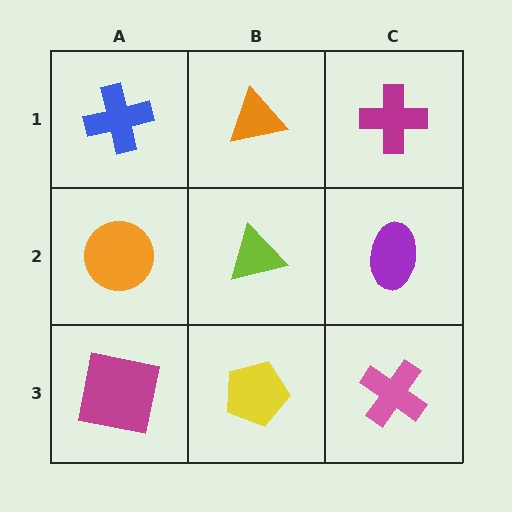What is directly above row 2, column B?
An orange triangle.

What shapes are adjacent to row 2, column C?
A magenta cross (row 1, column C), a pink cross (row 3, column C), a lime triangle (row 2, column B).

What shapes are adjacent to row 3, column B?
A lime triangle (row 2, column B), a magenta square (row 3, column A), a pink cross (row 3, column C).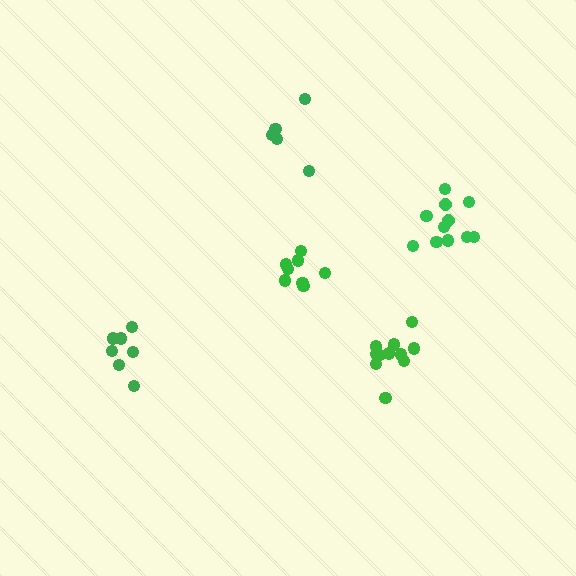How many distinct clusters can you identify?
There are 5 distinct clusters.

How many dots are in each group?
Group 1: 8 dots, Group 2: 7 dots, Group 3: 11 dots, Group 4: 11 dots, Group 5: 5 dots (42 total).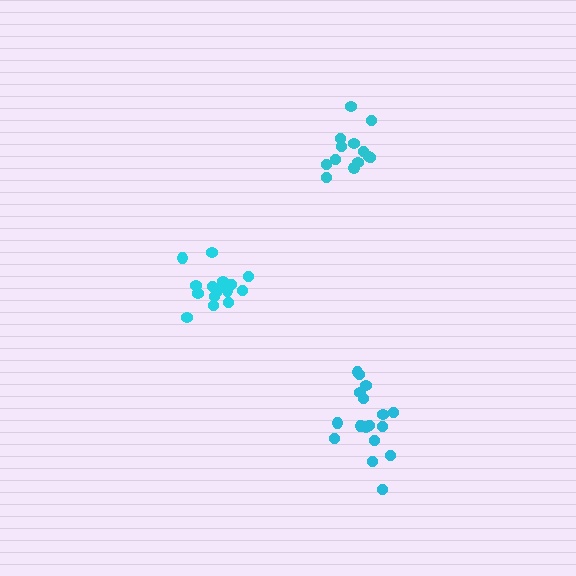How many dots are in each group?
Group 1: 16 dots, Group 2: 17 dots, Group 3: 13 dots (46 total).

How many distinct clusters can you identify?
There are 3 distinct clusters.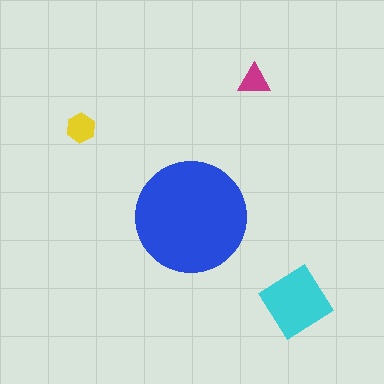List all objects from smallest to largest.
The magenta triangle, the yellow hexagon, the cyan diamond, the blue circle.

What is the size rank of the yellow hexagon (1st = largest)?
3rd.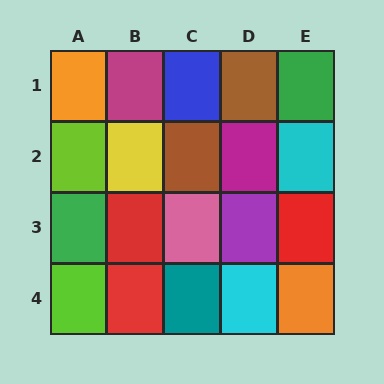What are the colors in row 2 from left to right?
Lime, yellow, brown, magenta, cyan.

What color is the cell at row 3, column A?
Green.